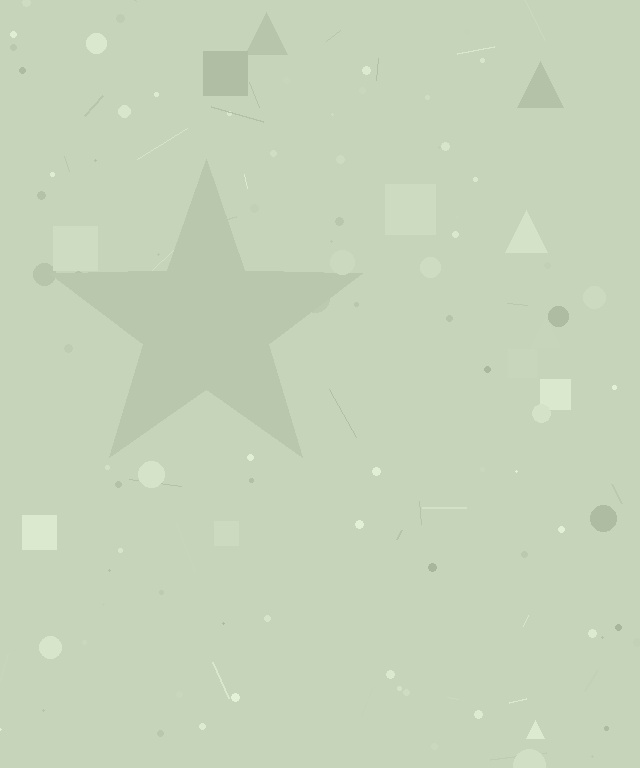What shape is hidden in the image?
A star is hidden in the image.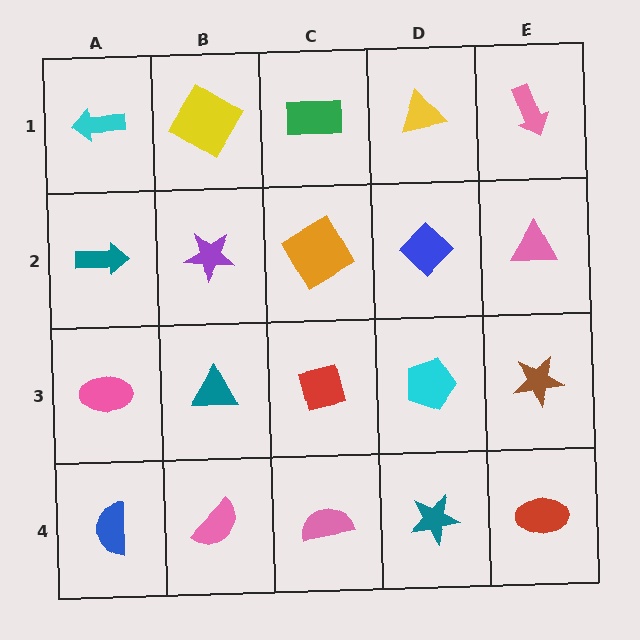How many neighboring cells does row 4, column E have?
2.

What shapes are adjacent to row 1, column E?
A pink triangle (row 2, column E), a yellow triangle (row 1, column D).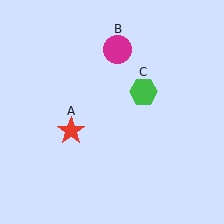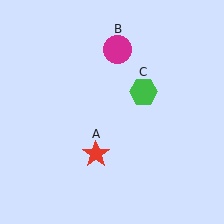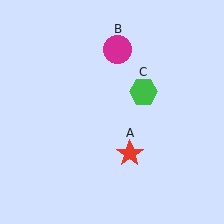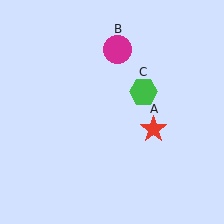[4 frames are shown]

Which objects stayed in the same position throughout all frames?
Magenta circle (object B) and green hexagon (object C) remained stationary.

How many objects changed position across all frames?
1 object changed position: red star (object A).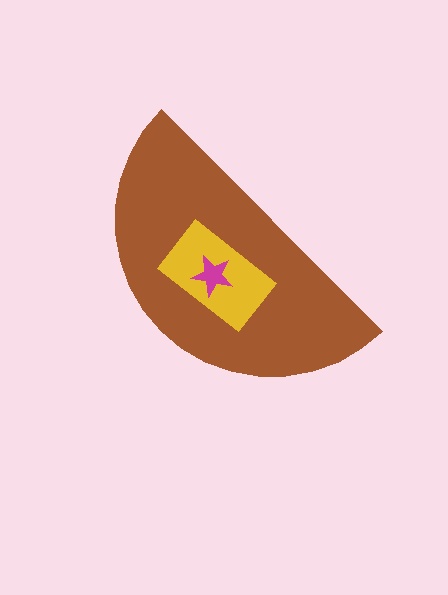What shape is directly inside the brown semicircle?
The yellow rectangle.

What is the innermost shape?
The magenta star.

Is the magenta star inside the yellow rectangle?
Yes.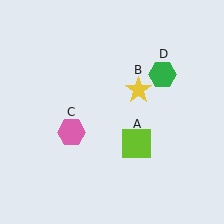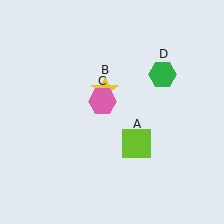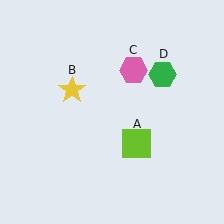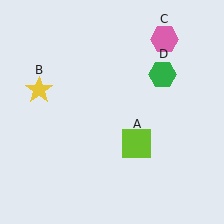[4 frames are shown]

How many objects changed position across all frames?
2 objects changed position: yellow star (object B), pink hexagon (object C).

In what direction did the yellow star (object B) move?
The yellow star (object B) moved left.